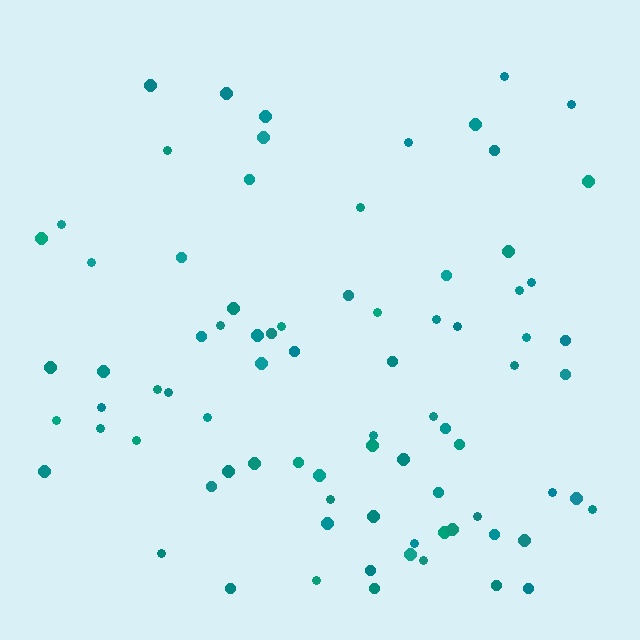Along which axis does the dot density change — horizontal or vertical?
Vertical.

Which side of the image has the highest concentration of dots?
The bottom.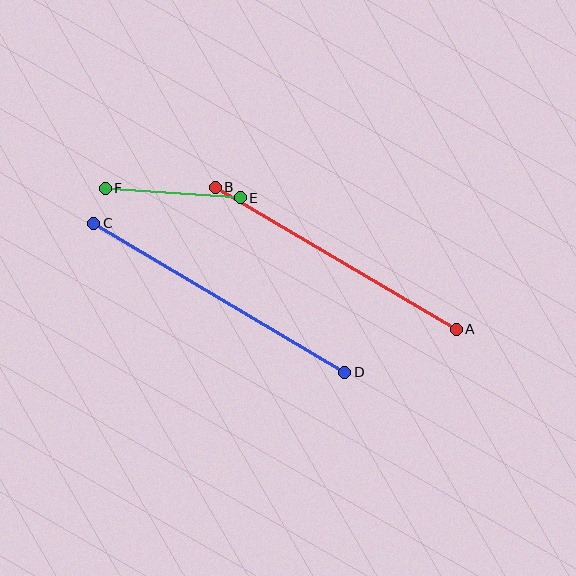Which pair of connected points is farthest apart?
Points C and D are farthest apart.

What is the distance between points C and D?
The distance is approximately 292 pixels.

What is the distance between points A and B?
The distance is approximately 280 pixels.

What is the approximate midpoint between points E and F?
The midpoint is at approximately (173, 193) pixels.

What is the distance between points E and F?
The distance is approximately 135 pixels.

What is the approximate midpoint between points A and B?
The midpoint is at approximately (336, 258) pixels.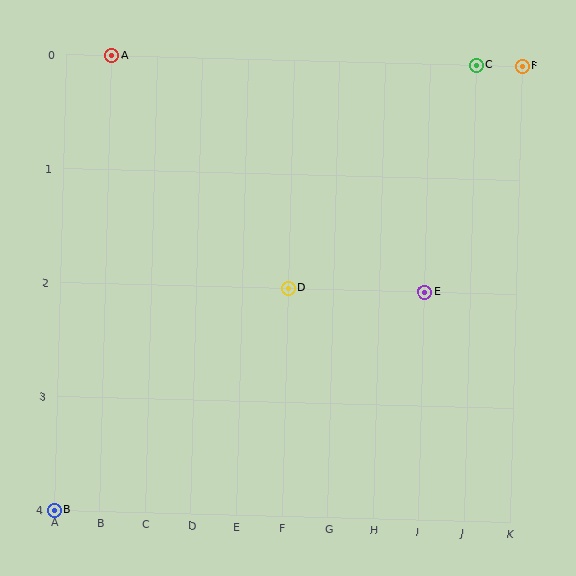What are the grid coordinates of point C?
Point C is at grid coordinates (J, 0).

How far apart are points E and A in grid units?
Points E and A are 7 columns and 2 rows apart (about 7.3 grid units diagonally).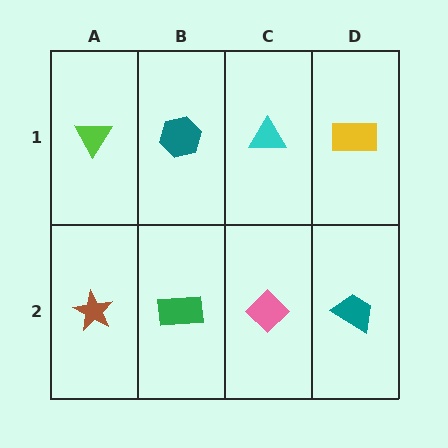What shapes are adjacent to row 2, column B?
A teal hexagon (row 1, column B), a brown star (row 2, column A), a pink diamond (row 2, column C).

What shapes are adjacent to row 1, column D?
A teal trapezoid (row 2, column D), a cyan triangle (row 1, column C).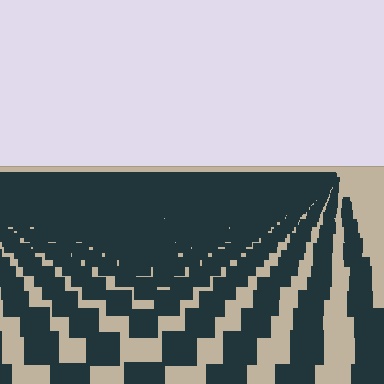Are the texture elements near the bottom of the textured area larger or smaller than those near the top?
Larger. Near the bottom, elements are closer to the viewer and appear at a bigger on-screen size.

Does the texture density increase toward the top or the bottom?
Density increases toward the top.